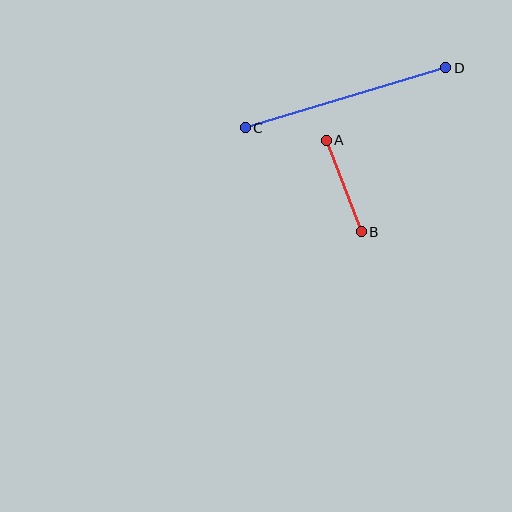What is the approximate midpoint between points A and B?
The midpoint is at approximately (344, 186) pixels.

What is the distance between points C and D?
The distance is approximately 210 pixels.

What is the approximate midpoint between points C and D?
The midpoint is at approximately (346, 98) pixels.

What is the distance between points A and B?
The distance is approximately 98 pixels.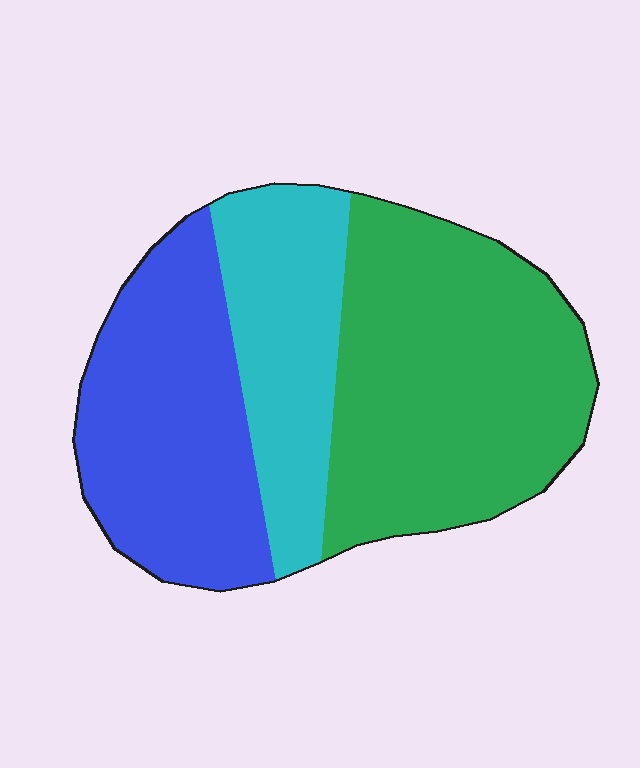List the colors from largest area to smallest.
From largest to smallest: green, blue, cyan.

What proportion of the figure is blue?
Blue takes up about one third (1/3) of the figure.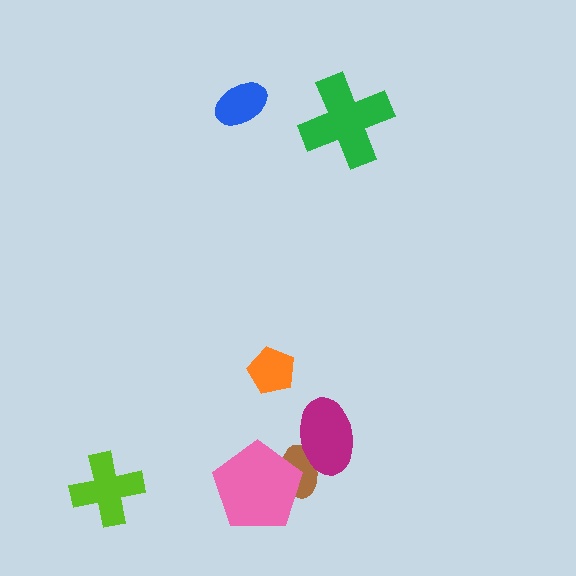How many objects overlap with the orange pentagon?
0 objects overlap with the orange pentagon.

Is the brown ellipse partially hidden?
Yes, it is partially covered by another shape.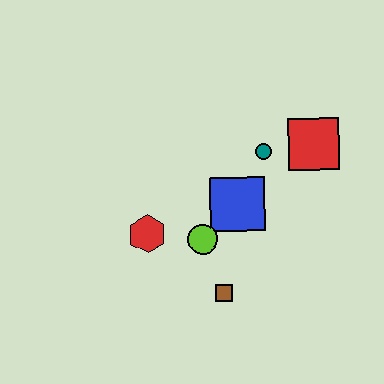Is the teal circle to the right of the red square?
No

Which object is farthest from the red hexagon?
The red square is farthest from the red hexagon.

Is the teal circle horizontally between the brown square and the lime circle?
No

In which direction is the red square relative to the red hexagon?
The red square is to the right of the red hexagon.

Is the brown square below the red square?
Yes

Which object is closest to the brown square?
The lime circle is closest to the brown square.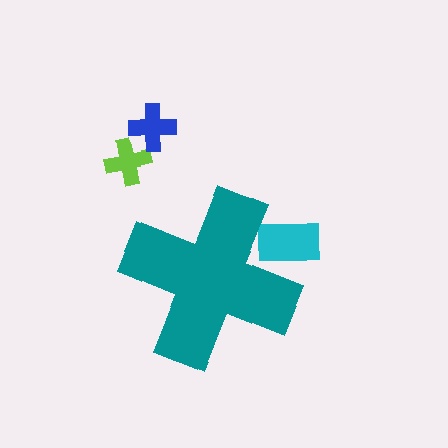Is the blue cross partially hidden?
No, the blue cross is fully visible.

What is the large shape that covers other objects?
A teal cross.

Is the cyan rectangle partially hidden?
Yes, the cyan rectangle is partially hidden behind the teal cross.